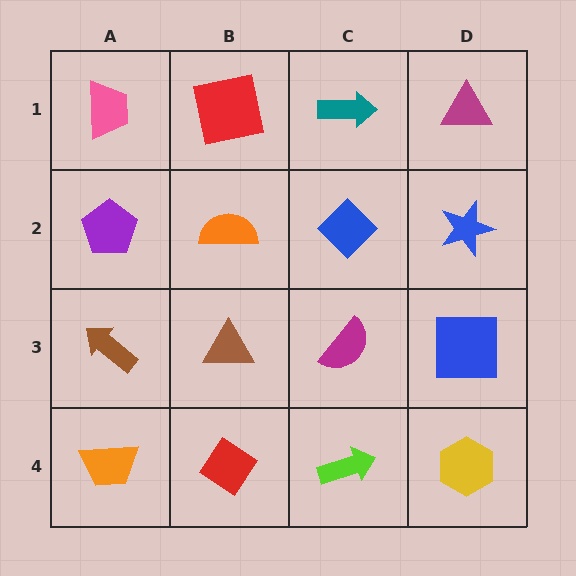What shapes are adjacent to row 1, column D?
A blue star (row 2, column D), a teal arrow (row 1, column C).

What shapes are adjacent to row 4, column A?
A brown arrow (row 3, column A), a red diamond (row 4, column B).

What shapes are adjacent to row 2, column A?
A pink trapezoid (row 1, column A), a brown arrow (row 3, column A), an orange semicircle (row 2, column B).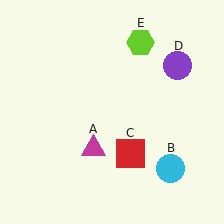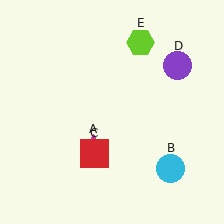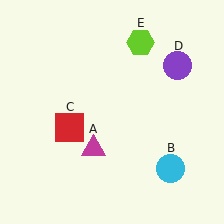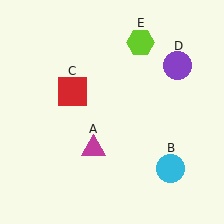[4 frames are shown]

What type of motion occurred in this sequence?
The red square (object C) rotated clockwise around the center of the scene.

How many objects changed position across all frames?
1 object changed position: red square (object C).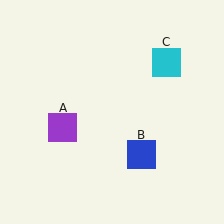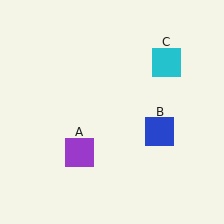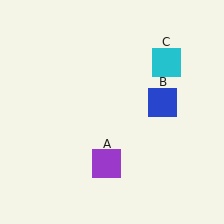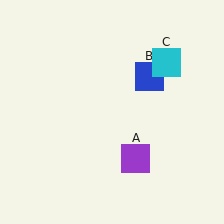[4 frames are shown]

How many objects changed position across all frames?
2 objects changed position: purple square (object A), blue square (object B).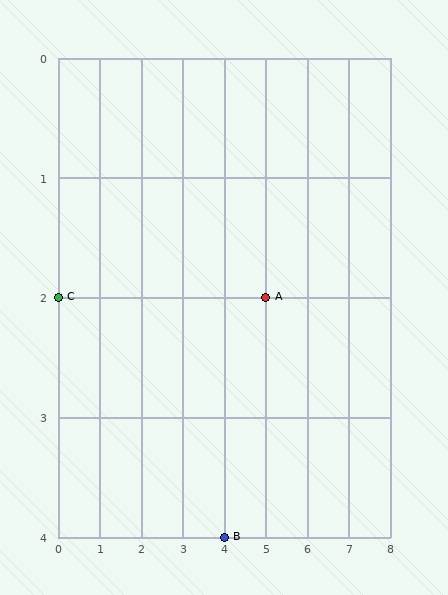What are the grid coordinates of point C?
Point C is at grid coordinates (0, 2).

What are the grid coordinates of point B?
Point B is at grid coordinates (4, 4).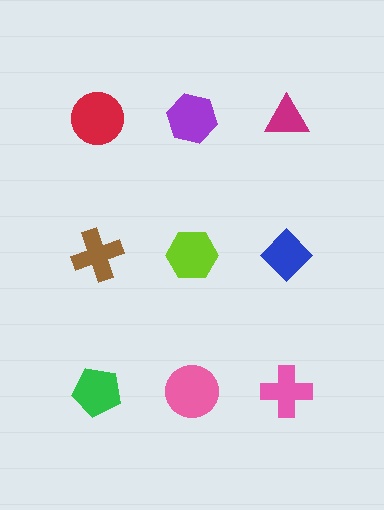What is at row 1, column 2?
A purple hexagon.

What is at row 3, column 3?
A pink cross.